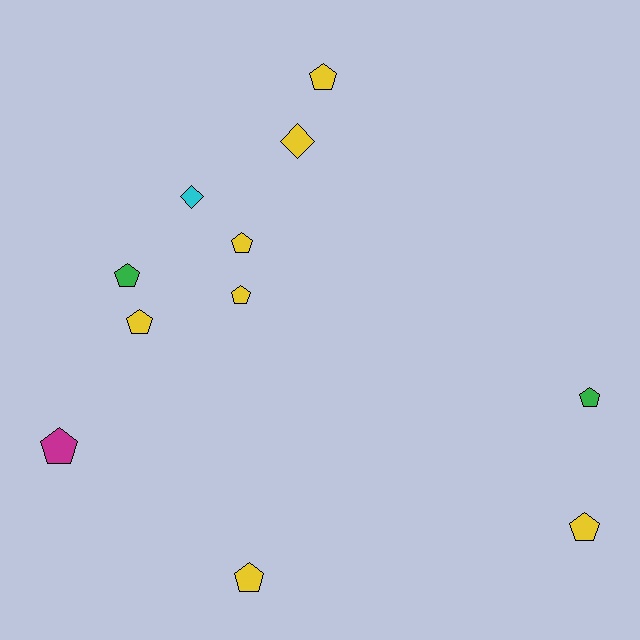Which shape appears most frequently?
Pentagon, with 9 objects.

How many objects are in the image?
There are 11 objects.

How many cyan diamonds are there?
There is 1 cyan diamond.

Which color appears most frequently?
Yellow, with 7 objects.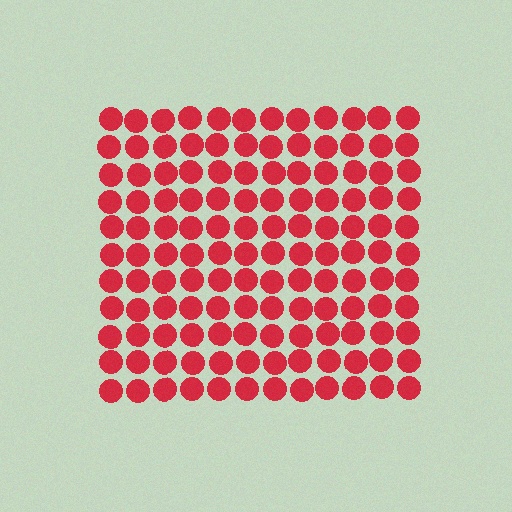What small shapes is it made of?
It is made of small circles.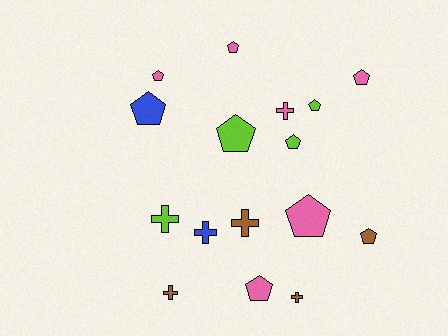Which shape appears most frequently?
Pentagon, with 10 objects.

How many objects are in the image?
There are 16 objects.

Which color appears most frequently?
Pink, with 6 objects.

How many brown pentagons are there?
There is 1 brown pentagon.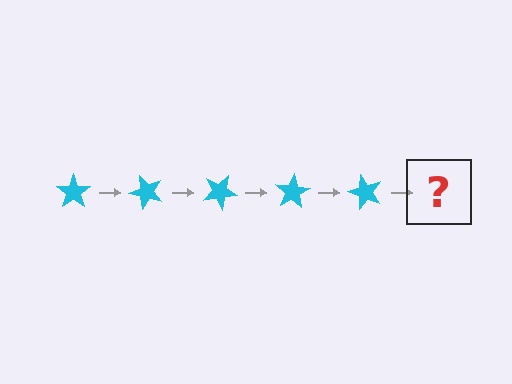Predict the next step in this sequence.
The next step is a cyan star rotated 250 degrees.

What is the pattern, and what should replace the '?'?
The pattern is that the star rotates 50 degrees each step. The '?' should be a cyan star rotated 250 degrees.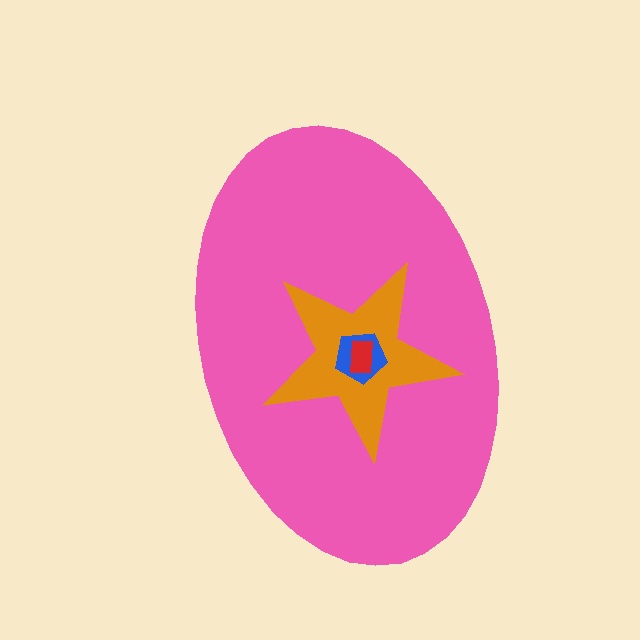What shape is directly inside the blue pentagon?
The red rectangle.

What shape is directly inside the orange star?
The blue pentagon.